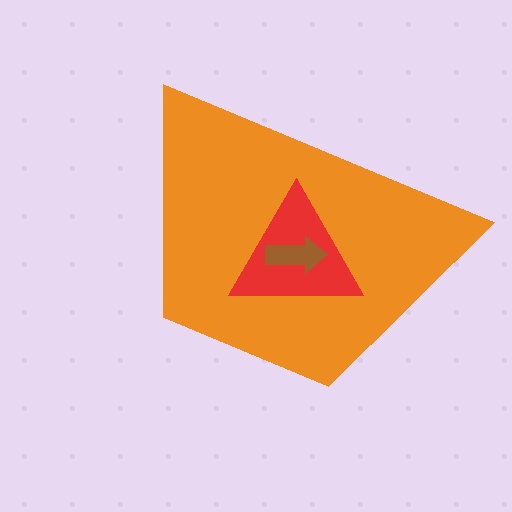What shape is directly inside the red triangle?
The brown arrow.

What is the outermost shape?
The orange trapezoid.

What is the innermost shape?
The brown arrow.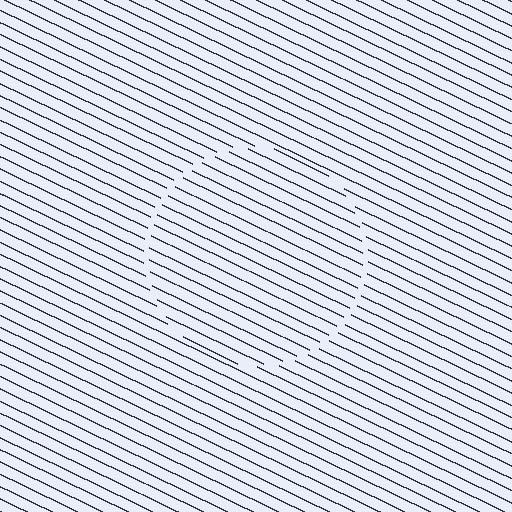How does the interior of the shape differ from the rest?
The interior of the shape contains the same grating, shifted by half a period — the contour is defined by the phase discontinuity where line-ends from the inner and outer gratings abut.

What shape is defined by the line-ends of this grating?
An illusory circle. The interior of the shape contains the same grating, shifted by half a period — the contour is defined by the phase discontinuity where line-ends from the inner and outer gratings abut.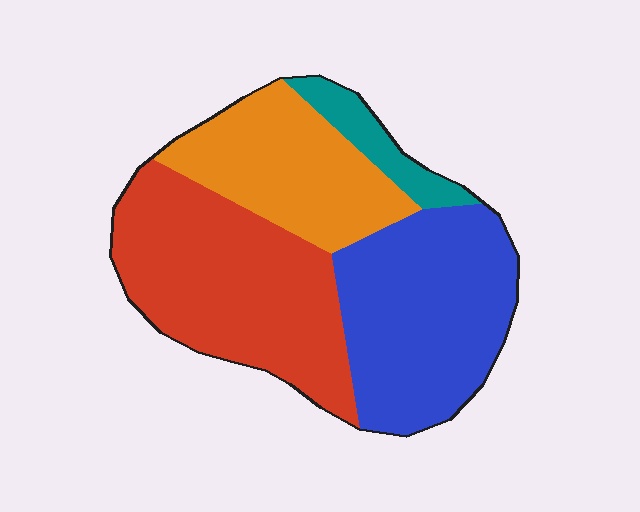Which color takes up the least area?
Teal, at roughly 5%.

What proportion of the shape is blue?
Blue takes up about one third (1/3) of the shape.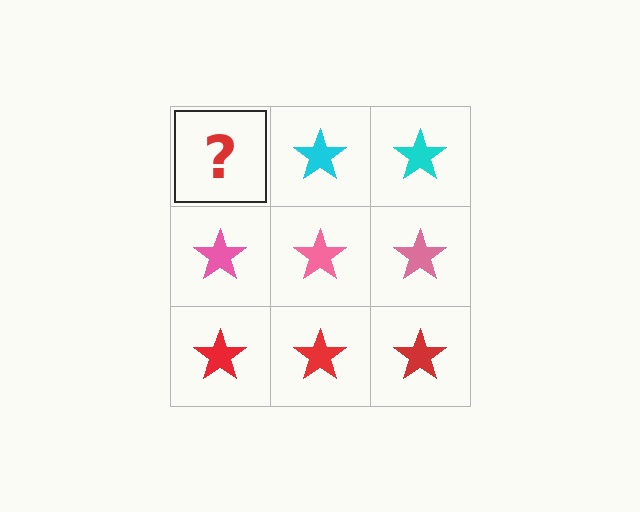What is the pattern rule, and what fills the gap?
The rule is that each row has a consistent color. The gap should be filled with a cyan star.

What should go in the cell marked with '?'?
The missing cell should contain a cyan star.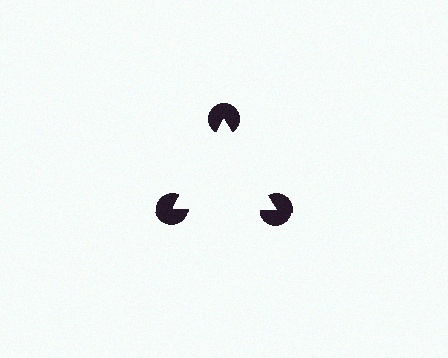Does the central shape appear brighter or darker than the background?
It typically appears slightly brighter than the background, even though no actual brightness change is drawn.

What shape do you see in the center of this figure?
An illusory triangle — its edges are inferred from the aligned wedge cuts in the pac-man discs, not physically drawn.